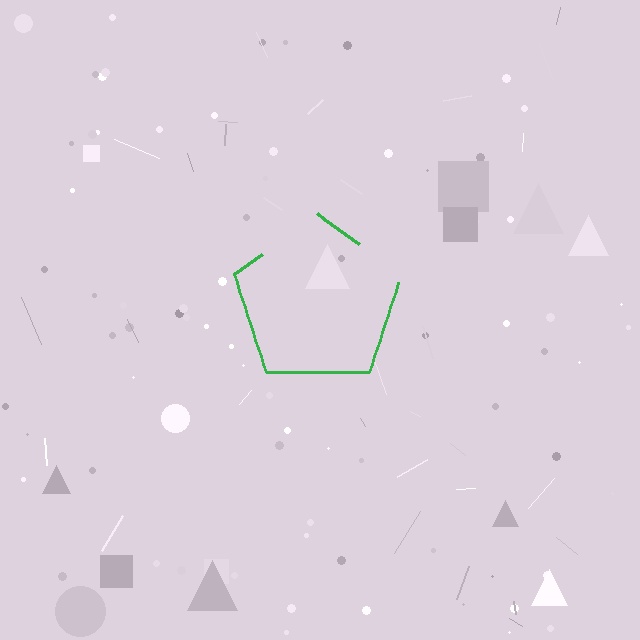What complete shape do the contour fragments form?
The contour fragments form a pentagon.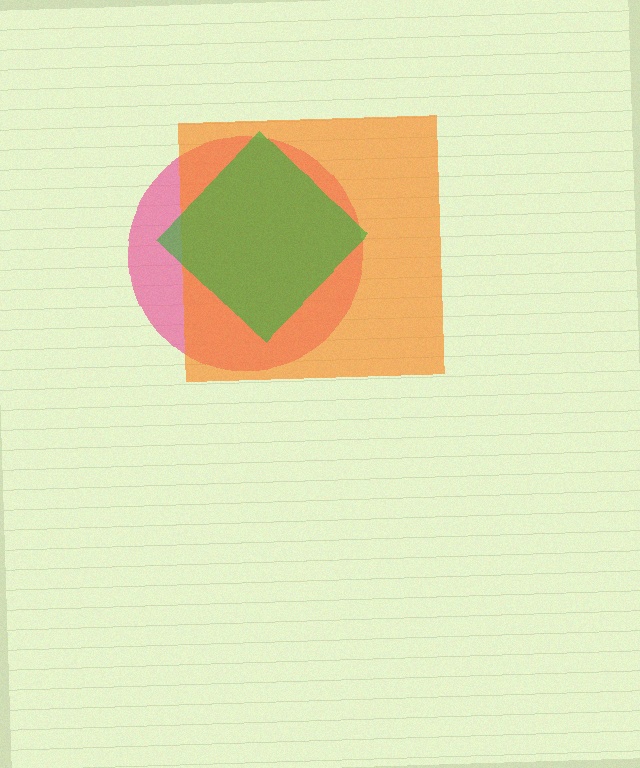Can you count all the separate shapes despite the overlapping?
Yes, there are 3 separate shapes.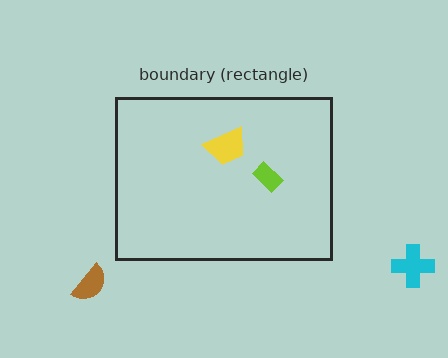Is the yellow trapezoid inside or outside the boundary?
Inside.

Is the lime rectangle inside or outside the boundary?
Inside.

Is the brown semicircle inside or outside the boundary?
Outside.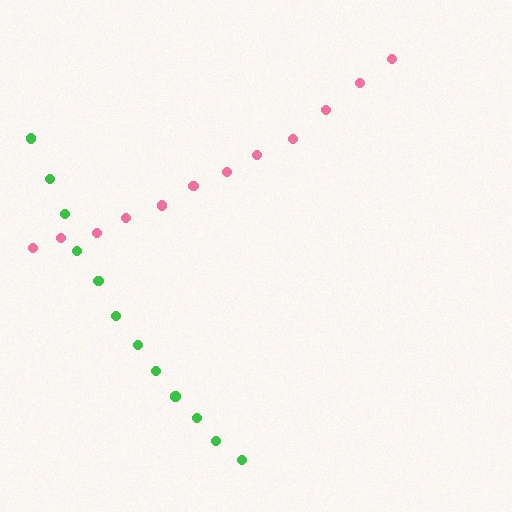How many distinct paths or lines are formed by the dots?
There are 2 distinct paths.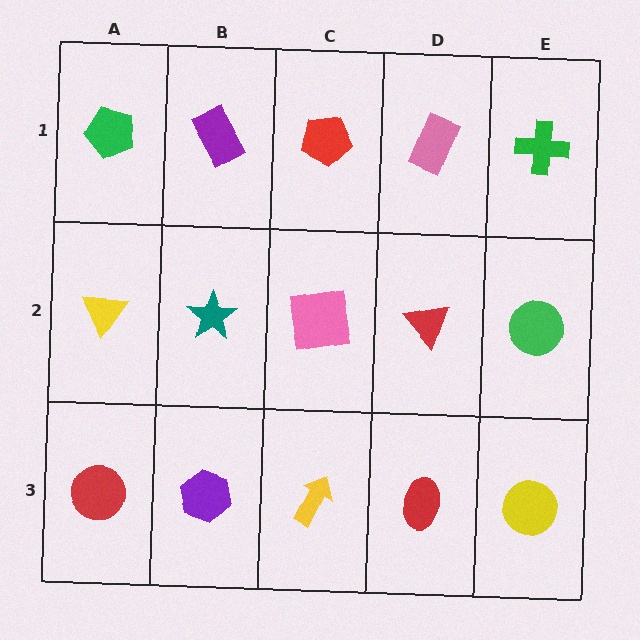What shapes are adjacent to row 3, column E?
A green circle (row 2, column E), a red ellipse (row 3, column D).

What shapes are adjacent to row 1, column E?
A green circle (row 2, column E), a pink rectangle (row 1, column D).